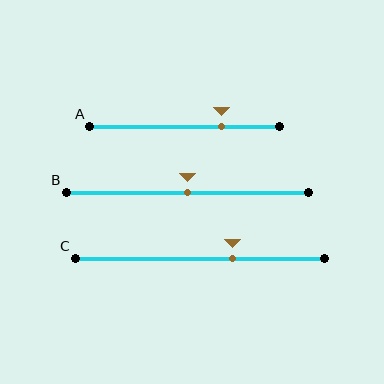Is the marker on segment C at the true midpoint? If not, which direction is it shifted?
No, the marker on segment C is shifted to the right by about 13% of the segment length.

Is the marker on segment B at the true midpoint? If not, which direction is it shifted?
Yes, the marker on segment B is at the true midpoint.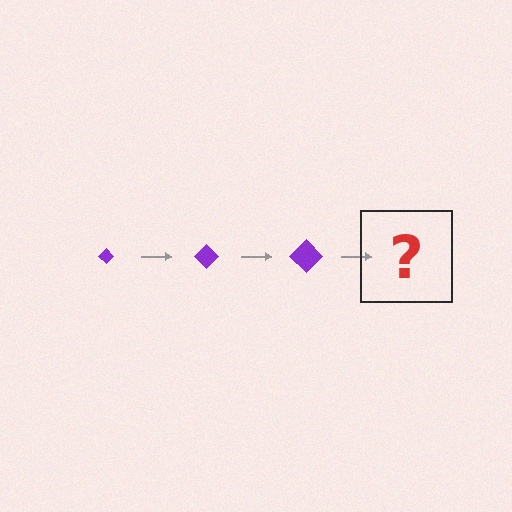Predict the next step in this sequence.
The next step is a purple diamond, larger than the previous one.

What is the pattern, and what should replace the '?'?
The pattern is that the diamond gets progressively larger each step. The '?' should be a purple diamond, larger than the previous one.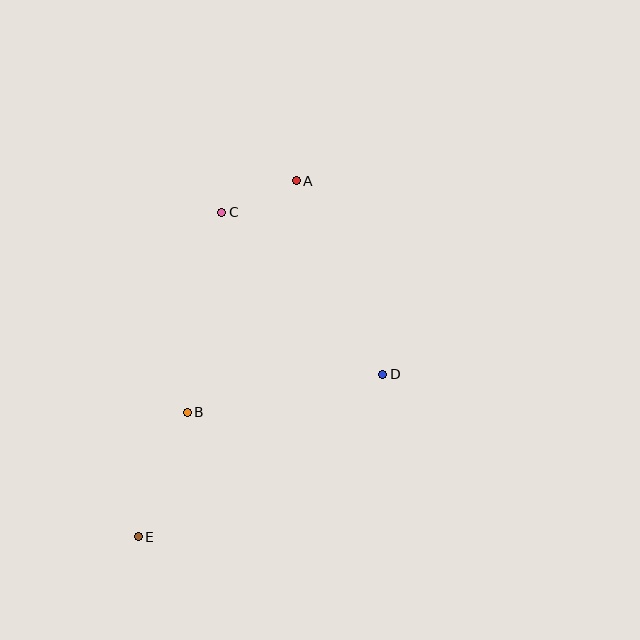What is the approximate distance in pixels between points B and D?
The distance between B and D is approximately 199 pixels.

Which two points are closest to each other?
Points A and C are closest to each other.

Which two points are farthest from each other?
Points A and E are farthest from each other.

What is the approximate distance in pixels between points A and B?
The distance between A and B is approximately 256 pixels.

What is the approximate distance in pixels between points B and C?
The distance between B and C is approximately 203 pixels.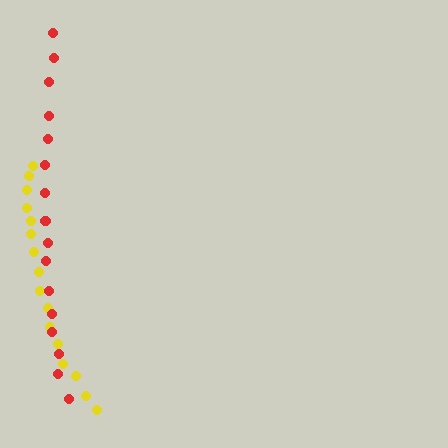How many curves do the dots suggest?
There are 2 distinct paths.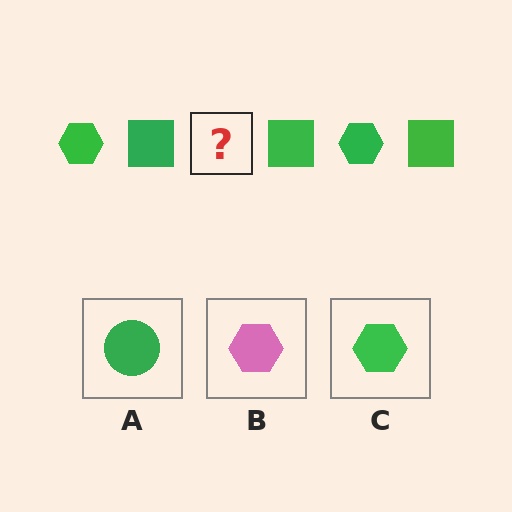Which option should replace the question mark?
Option C.